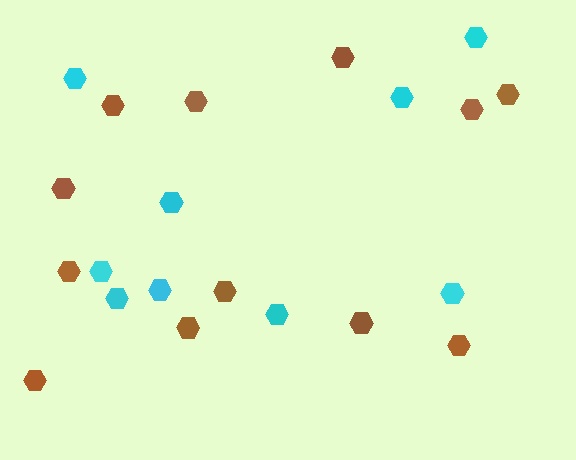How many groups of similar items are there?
There are 2 groups: one group of brown hexagons (12) and one group of cyan hexagons (9).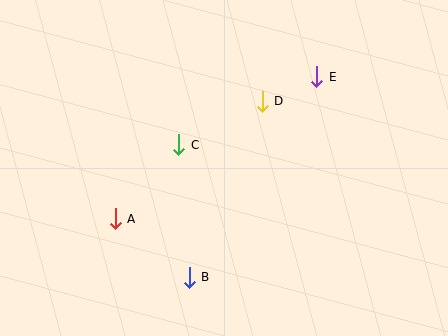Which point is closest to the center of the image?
Point C at (179, 145) is closest to the center.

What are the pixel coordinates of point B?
Point B is at (189, 277).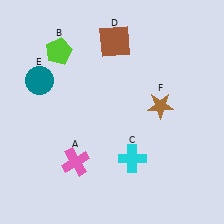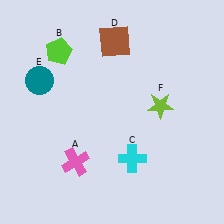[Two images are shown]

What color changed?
The star (F) changed from brown in Image 1 to lime in Image 2.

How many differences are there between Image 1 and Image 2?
There is 1 difference between the two images.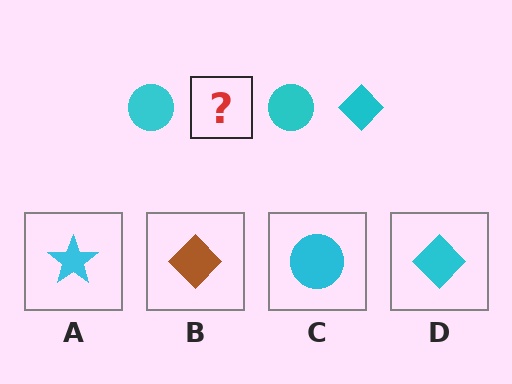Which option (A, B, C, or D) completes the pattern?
D.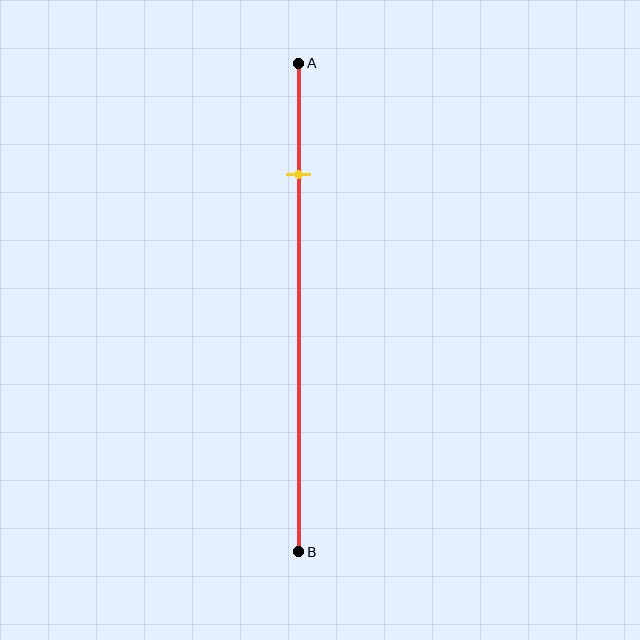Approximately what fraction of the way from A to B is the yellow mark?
The yellow mark is approximately 25% of the way from A to B.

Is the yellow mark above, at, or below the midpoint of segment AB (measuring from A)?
The yellow mark is above the midpoint of segment AB.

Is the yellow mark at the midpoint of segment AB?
No, the mark is at about 25% from A, not at the 50% midpoint.